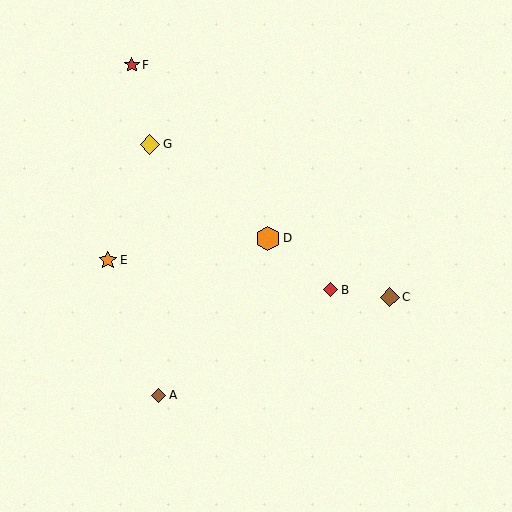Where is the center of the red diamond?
The center of the red diamond is at (330, 290).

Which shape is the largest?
The orange hexagon (labeled D) is the largest.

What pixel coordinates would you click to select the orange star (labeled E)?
Click at (108, 260) to select the orange star E.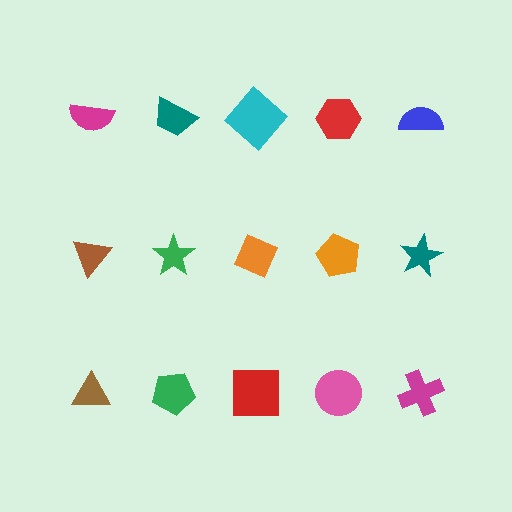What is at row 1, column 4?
A red hexagon.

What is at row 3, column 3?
A red square.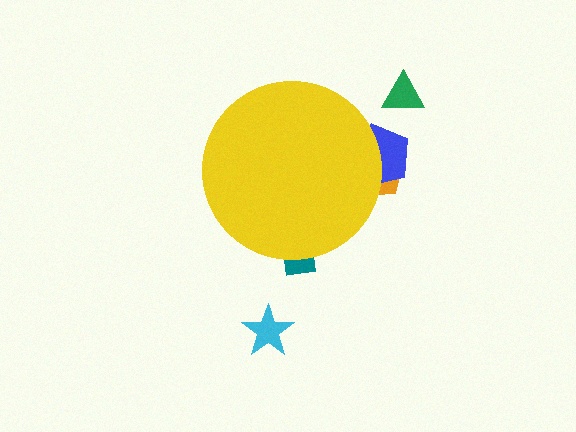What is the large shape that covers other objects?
A yellow circle.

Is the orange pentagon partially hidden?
Yes, the orange pentagon is partially hidden behind the yellow circle.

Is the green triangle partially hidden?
No, the green triangle is fully visible.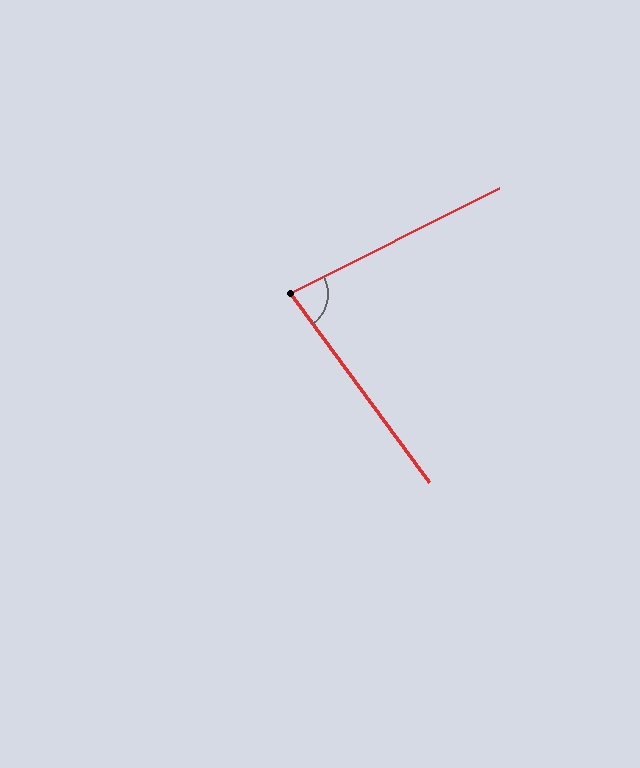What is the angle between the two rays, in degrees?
Approximately 80 degrees.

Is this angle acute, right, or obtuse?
It is acute.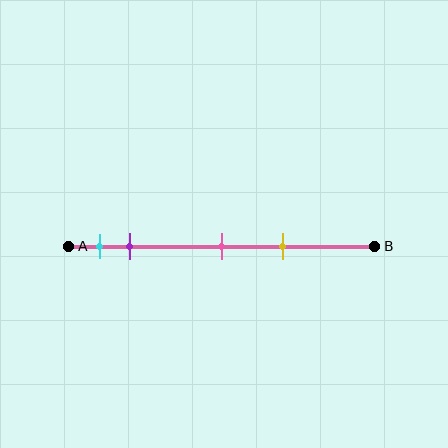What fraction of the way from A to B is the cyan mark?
The cyan mark is approximately 10% (0.1) of the way from A to B.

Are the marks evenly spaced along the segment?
No, the marks are not evenly spaced.